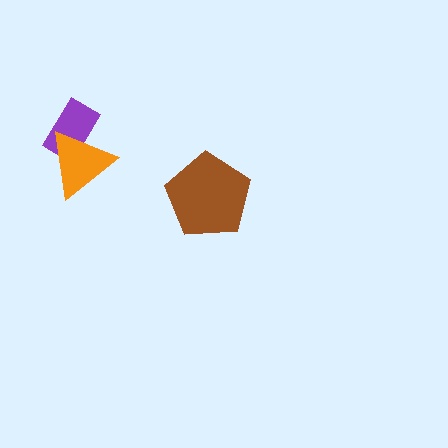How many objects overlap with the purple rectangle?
1 object overlaps with the purple rectangle.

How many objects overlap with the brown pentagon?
0 objects overlap with the brown pentagon.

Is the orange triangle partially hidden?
No, no other shape covers it.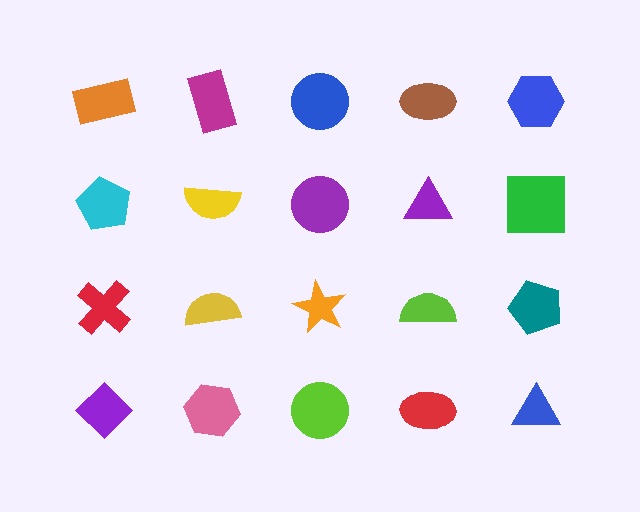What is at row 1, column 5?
A blue hexagon.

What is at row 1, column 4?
A brown ellipse.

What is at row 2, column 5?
A green square.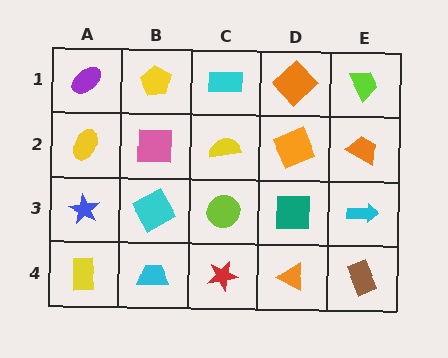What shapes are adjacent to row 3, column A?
A yellow ellipse (row 2, column A), a yellow rectangle (row 4, column A), a cyan square (row 3, column B).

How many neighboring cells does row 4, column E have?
2.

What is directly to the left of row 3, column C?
A cyan square.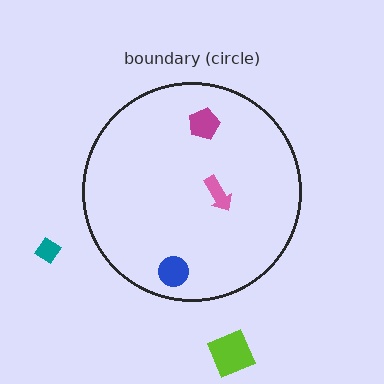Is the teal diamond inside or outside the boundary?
Outside.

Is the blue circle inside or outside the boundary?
Inside.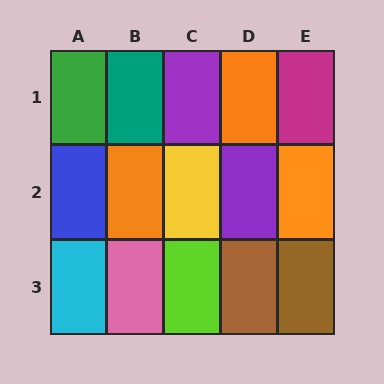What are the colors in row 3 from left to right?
Cyan, pink, lime, brown, brown.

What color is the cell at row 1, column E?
Magenta.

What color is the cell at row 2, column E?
Orange.